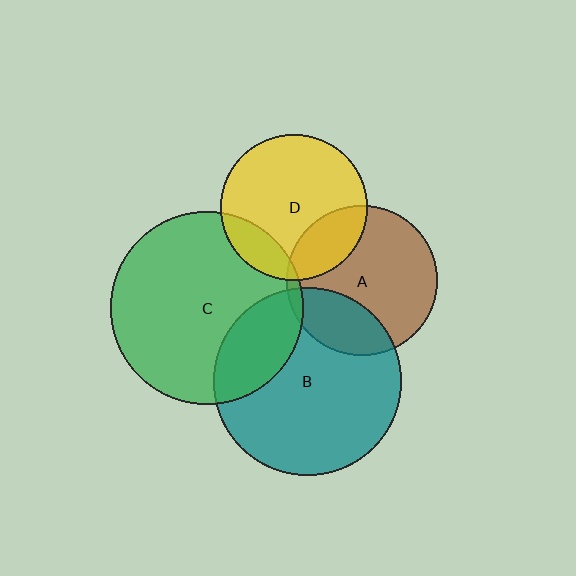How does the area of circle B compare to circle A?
Approximately 1.6 times.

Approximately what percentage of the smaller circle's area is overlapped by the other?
Approximately 25%.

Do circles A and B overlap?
Yes.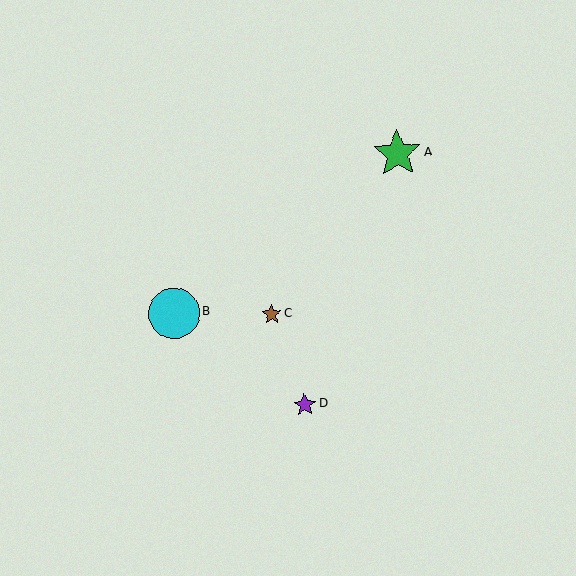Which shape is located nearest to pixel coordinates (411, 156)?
The green star (labeled A) at (397, 154) is nearest to that location.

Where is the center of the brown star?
The center of the brown star is at (272, 314).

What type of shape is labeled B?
Shape B is a cyan circle.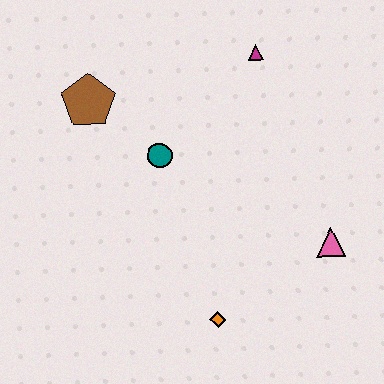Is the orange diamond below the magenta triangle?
Yes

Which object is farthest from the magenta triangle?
The orange diamond is farthest from the magenta triangle.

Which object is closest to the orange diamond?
The pink triangle is closest to the orange diamond.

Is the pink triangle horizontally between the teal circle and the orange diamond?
No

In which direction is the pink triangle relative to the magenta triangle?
The pink triangle is below the magenta triangle.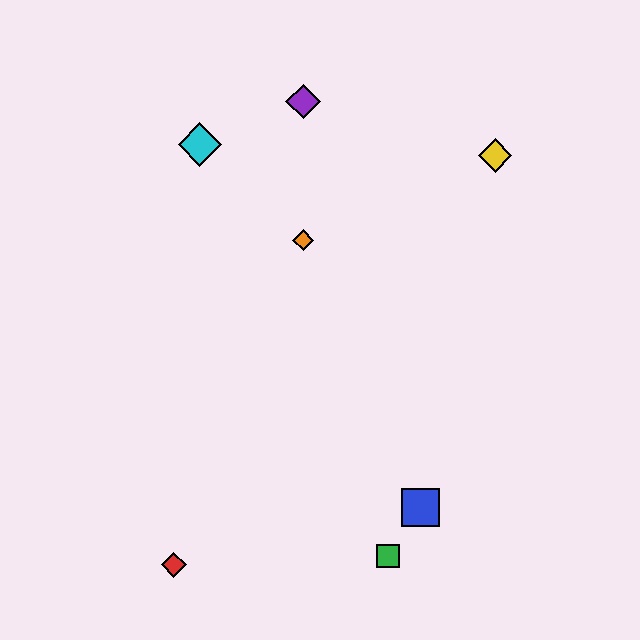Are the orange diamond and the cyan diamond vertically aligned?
No, the orange diamond is at x≈303 and the cyan diamond is at x≈200.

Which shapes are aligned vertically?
The purple diamond, the orange diamond are aligned vertically.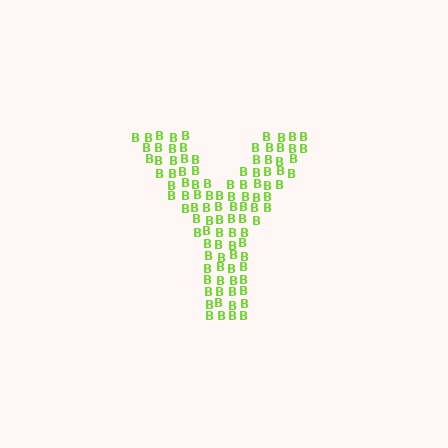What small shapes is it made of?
It is made of small letter B's.